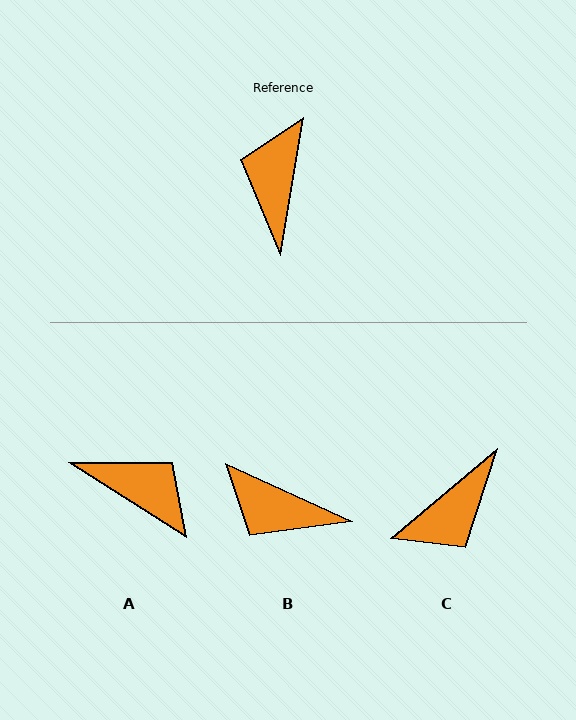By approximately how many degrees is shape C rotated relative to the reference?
Approximately 140 degrees counter-clockwise.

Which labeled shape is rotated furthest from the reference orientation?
C, about 140 degrees away.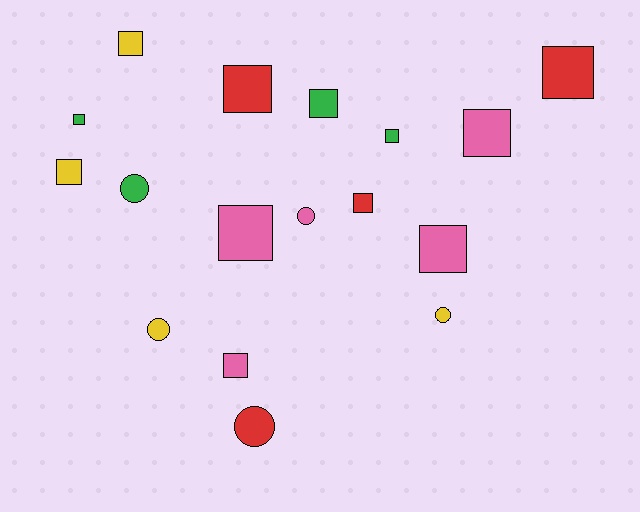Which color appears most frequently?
Pink, with 5 objects.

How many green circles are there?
There is 1 green circle.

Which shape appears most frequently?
Square, with 12 objects.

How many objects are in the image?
There are 17 objects.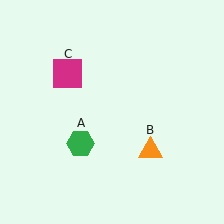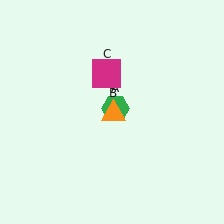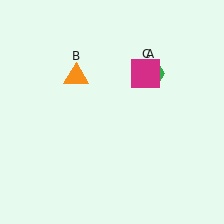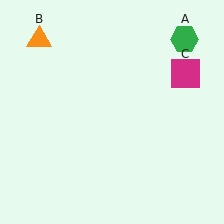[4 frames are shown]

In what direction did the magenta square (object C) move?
The magenta square (object C) moved right.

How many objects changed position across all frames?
3 objects changed position: green hexagon (object A), orange triangle (object B), magenta square (object C).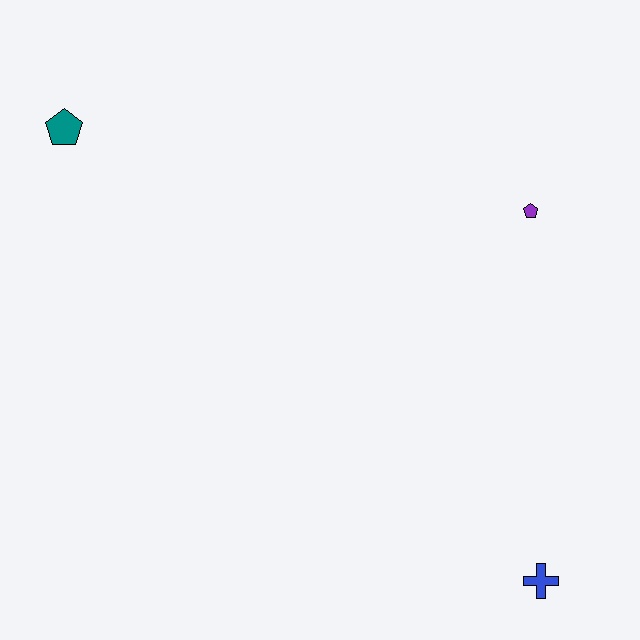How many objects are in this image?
There are 3 objects.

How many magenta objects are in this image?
There are no magenta objects.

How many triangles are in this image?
There are no triangles.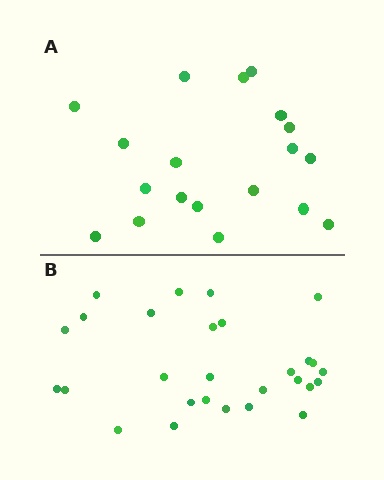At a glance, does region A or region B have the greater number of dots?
Region B (the bottom region) has more dots.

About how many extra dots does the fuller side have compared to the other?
Region B has roughly 8 or so more dots than region A.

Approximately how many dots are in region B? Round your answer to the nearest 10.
About 30 dots. (The exact count is 28, which rounds to 30.)